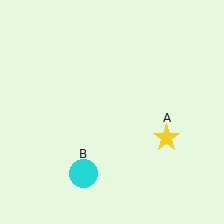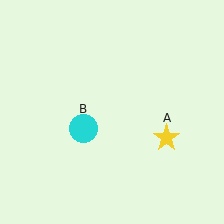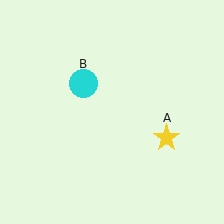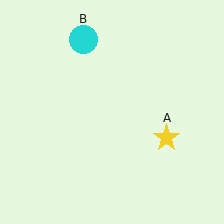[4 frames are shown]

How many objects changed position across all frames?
1 object changed position: cyan circle (object B).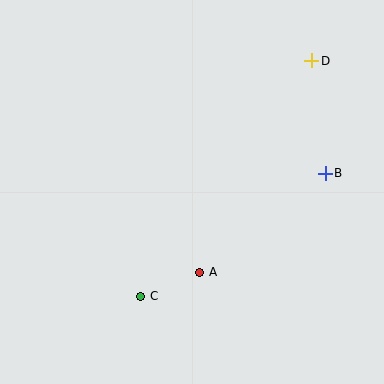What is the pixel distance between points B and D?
The distance between B and D is 113 pixels.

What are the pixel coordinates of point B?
Point B is at (325, 173).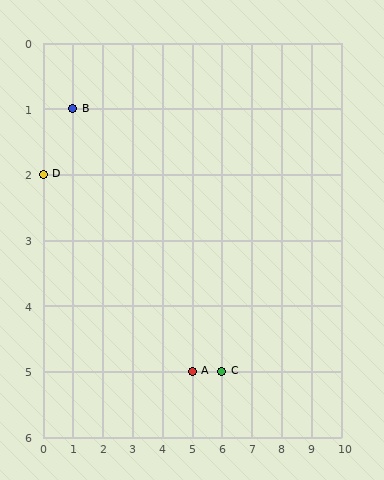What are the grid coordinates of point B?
Point B is at grid coordinates (1, 1).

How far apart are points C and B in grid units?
Points C and B are 5 columns and 4 rows apart (about 6.4 grid units diagonally).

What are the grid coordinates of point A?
Point A is at grid coordinates (5, 5).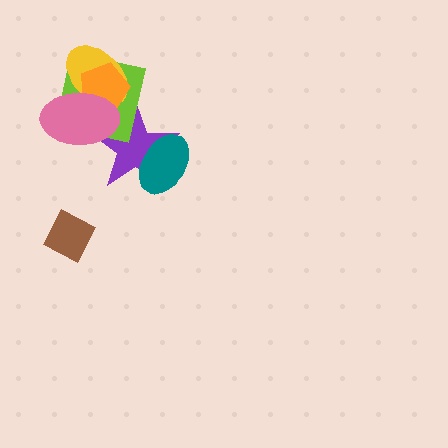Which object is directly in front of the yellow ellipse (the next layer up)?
The orange pentagon is directly in front of the yellow ellipse.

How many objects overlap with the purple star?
3 objects overlap with the purple star.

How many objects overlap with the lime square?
4 objects overlap with the lime square.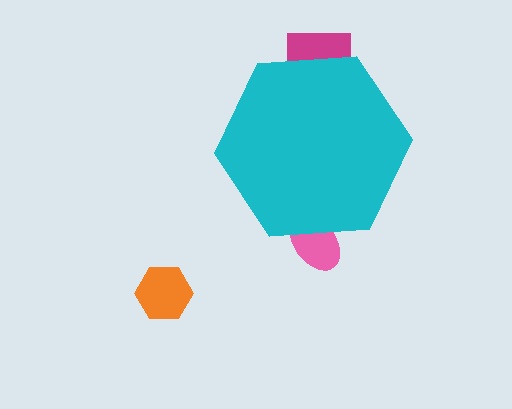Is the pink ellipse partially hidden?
Yes, the pink ellipse is partially hidden behind the cyan hexagon.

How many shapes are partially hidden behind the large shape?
2 shapes are partially hidden.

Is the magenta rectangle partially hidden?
Yes, the magenta rectangle is partially hidden behind the cyan hexagon.